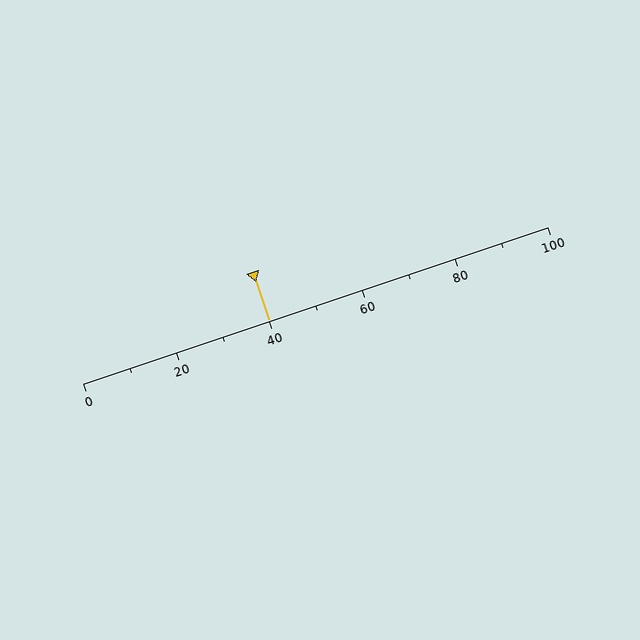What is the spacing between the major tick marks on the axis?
The major ticks are spaced 20 apart.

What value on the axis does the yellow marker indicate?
The marker indicates approximately 40.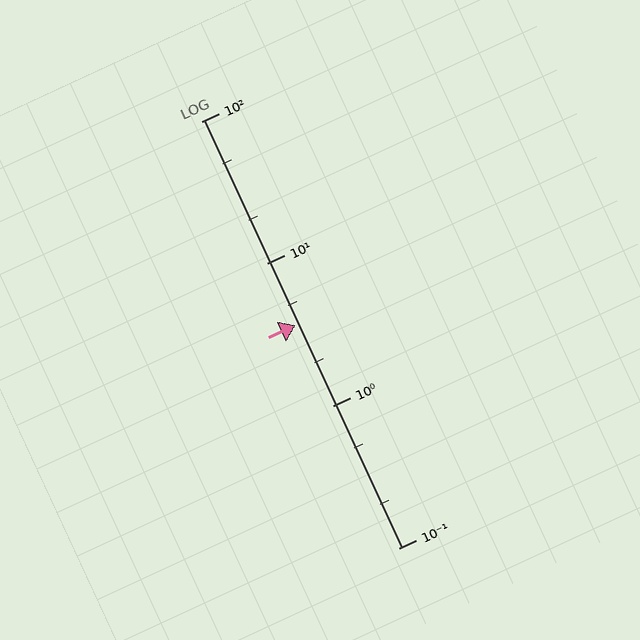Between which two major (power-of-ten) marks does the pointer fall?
The pointer is between 1 and 10.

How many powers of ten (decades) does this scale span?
The scale spans 3 decades, from 0.1 to 100.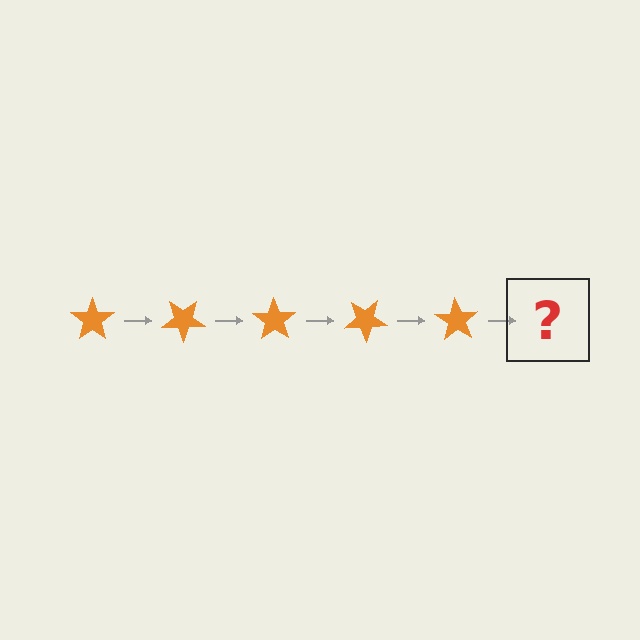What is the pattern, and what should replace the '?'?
The pattern is that the star rotates 35 degrees each step. The '?' should be an orange star rotated 175 degrees.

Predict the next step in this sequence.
The next step is an orange star rotated 175 degrees.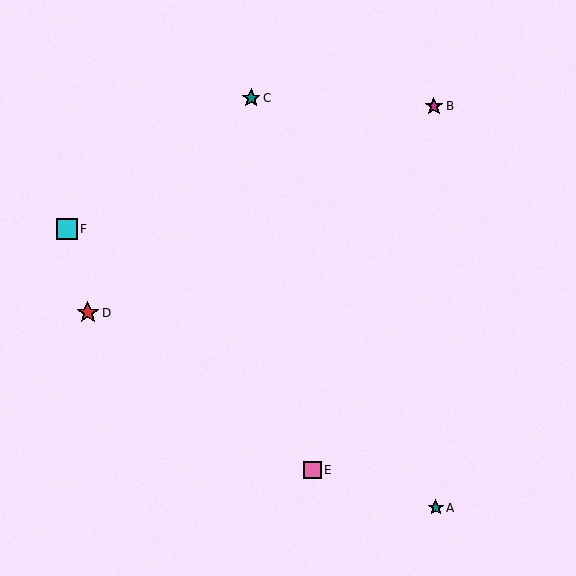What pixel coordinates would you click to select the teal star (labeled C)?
Click at (251, 98) to select the teal star C.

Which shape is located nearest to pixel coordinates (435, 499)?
The teal star (labeled A) at (436, 508) is nearest to that location.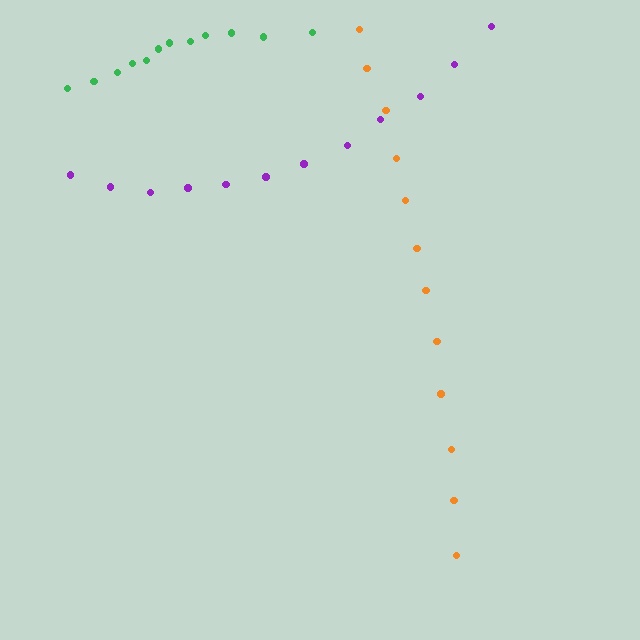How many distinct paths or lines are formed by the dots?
There are 3 distinct paths.